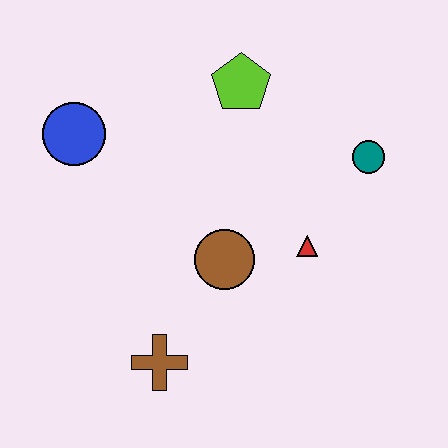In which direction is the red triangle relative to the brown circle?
The red triangle is to the right of the brown circle.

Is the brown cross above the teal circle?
No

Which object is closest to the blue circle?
The lime pentagon is closest to the blue circle.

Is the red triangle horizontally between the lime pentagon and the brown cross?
No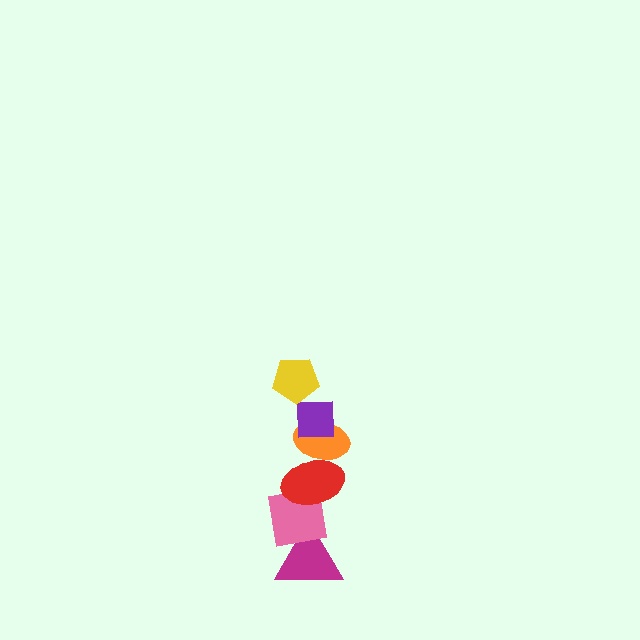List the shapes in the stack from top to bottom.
From top to bottom: the yellow pentagon, the purple square, the orange ellipse, the red ellipse, the pink square, the magenta triangle.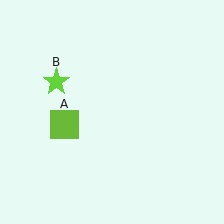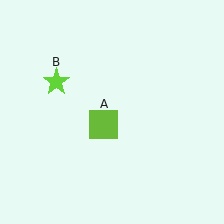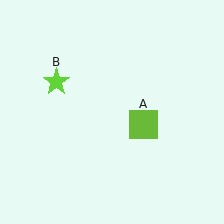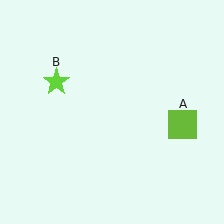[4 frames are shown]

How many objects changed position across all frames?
1 object changed position: lime square (object A).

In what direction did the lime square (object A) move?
The lime square (object A) moved right.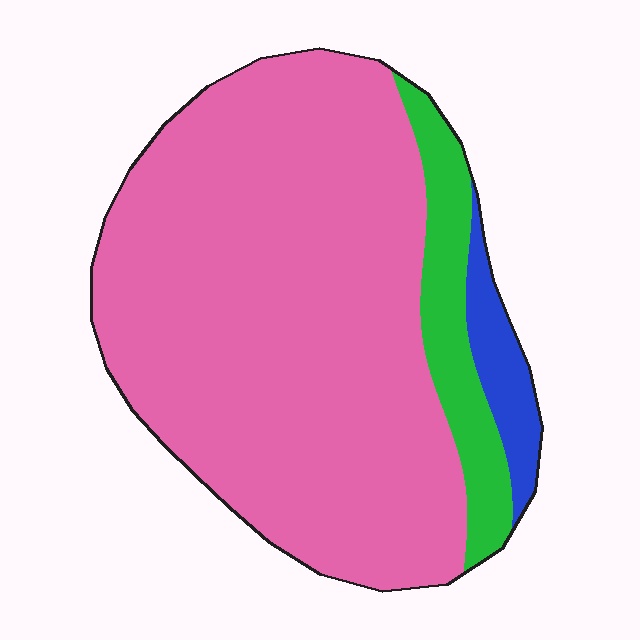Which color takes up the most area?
Pink, at roughly 80%.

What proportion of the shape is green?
Green takes up about one eighth (1/8) of the shape.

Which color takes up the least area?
Blue, at roughly 5%.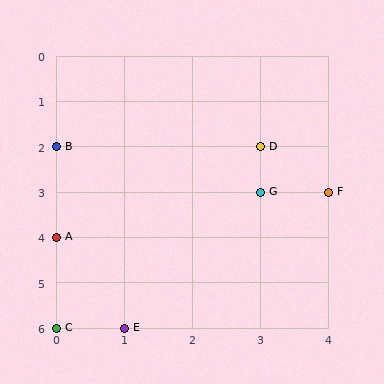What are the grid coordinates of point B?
Point B is at grid coordinates (0, 2).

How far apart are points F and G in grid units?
Points F and G are 1 column apart.